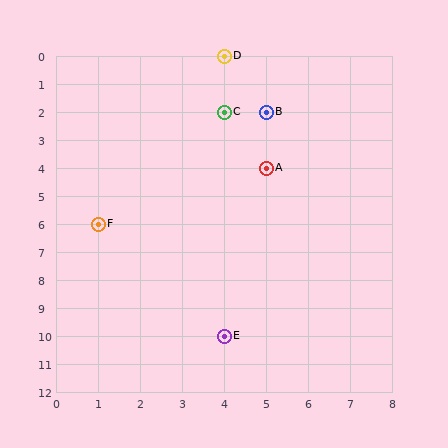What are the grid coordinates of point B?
Point B is at grid coordinates (5, 2).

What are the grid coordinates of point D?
Point D is at grid coordinates (4, 0).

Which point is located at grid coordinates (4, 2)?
Point C is at (4, 2).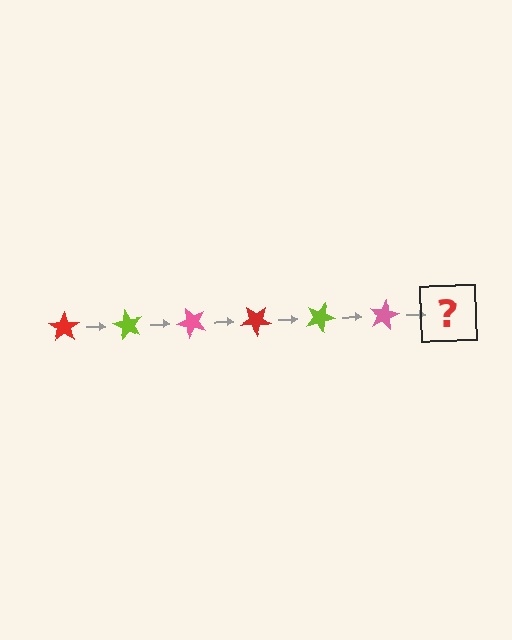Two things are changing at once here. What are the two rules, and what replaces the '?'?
The two rules are that it rotates 60 degrees each step and the color cycles through red, lime, and pink. The '?' should be a red star, rotated 360 degrees from the start.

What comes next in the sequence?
The next element should be a red star, rotated 360 degrees from the start.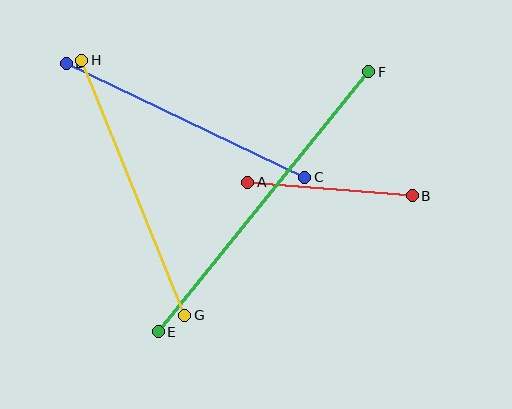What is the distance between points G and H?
The distance is approximately 275 pixels.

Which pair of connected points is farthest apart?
Points E and F are farthest apart.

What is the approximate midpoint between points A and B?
The midpoint is at approximately (330, 189) pixels.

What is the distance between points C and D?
The distance is approximately 264 pixels.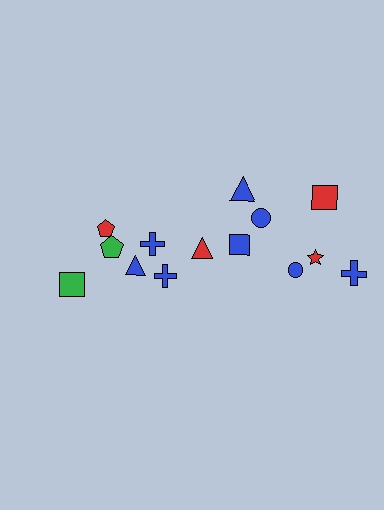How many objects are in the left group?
There are 6 objects.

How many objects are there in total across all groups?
There are 14 objects.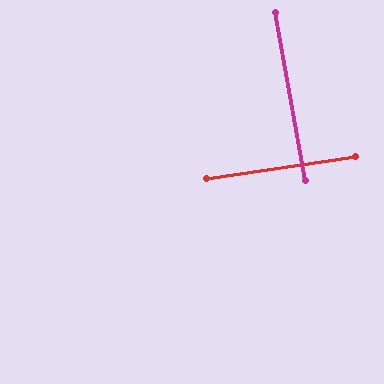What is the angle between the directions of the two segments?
Approximately 88 degrees.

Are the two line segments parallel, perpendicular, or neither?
Perpendicular — they meet at approximately 88°.